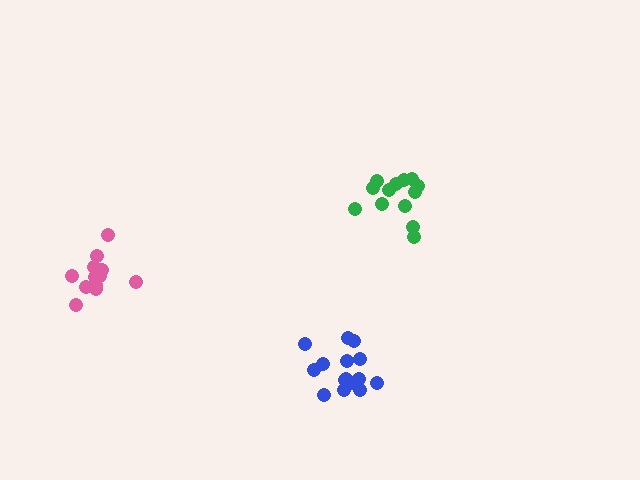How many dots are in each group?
Group 1: 12 dots, Group 2: 15 dots, Group 3: 13 dots (40 total).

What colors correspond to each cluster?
The clusters are colored: pink, blue, green.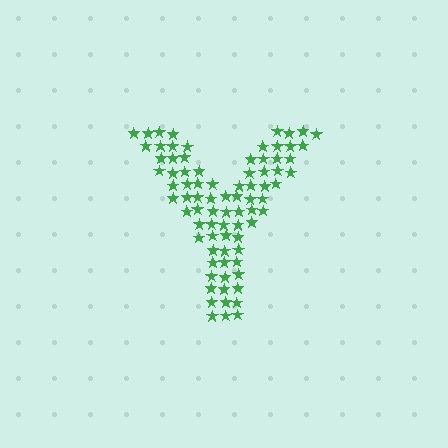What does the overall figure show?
The overall figure shows the letter Y.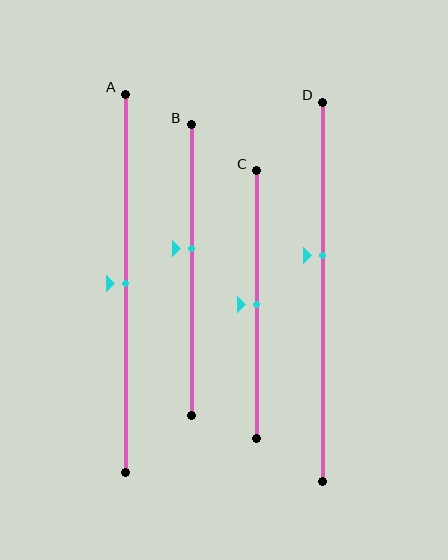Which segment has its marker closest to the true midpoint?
Segment A has its marker closest to the true midpoint.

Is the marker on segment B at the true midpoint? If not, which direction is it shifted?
No, the marker on segment B is shifted upward by about 7% of the segment length.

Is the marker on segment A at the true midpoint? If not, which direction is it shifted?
Yes, the marker on segment A is at the true midpoint.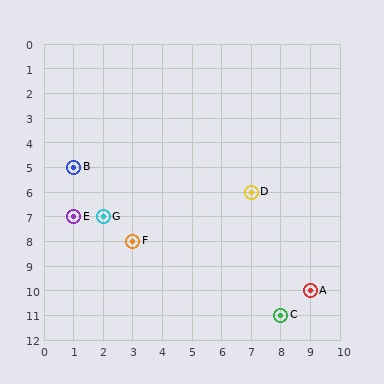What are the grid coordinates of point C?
Point C is at grid coordinates (8, 11).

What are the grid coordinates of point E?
Point E is at grid coordinates (1, 7).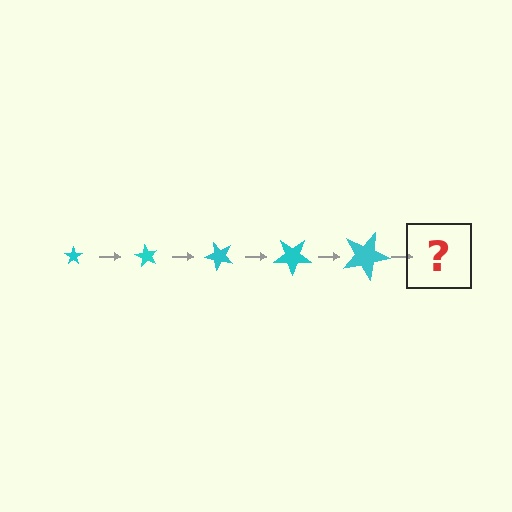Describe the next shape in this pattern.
It should be a star, larger than the previous one and rotated 300 degrees from the start.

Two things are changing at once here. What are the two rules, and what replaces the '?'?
The two rules are that the star grows larger each step and it rotates 60 degrees each step. The '?' should be a star, larger than the previous one and rotated 300 degrees from the start.